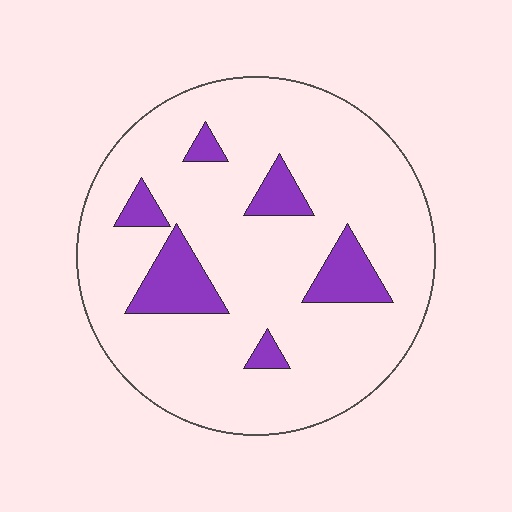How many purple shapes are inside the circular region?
6.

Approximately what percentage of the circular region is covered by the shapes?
Approximately 15%.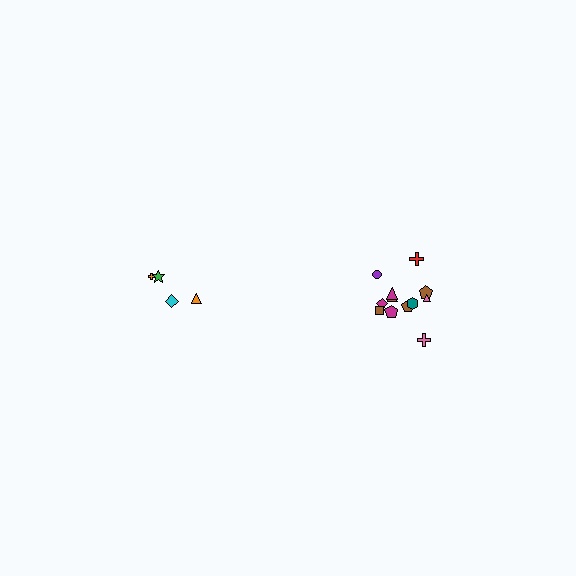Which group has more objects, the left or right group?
The right group.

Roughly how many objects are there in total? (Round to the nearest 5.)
Roughly 15 objects in total.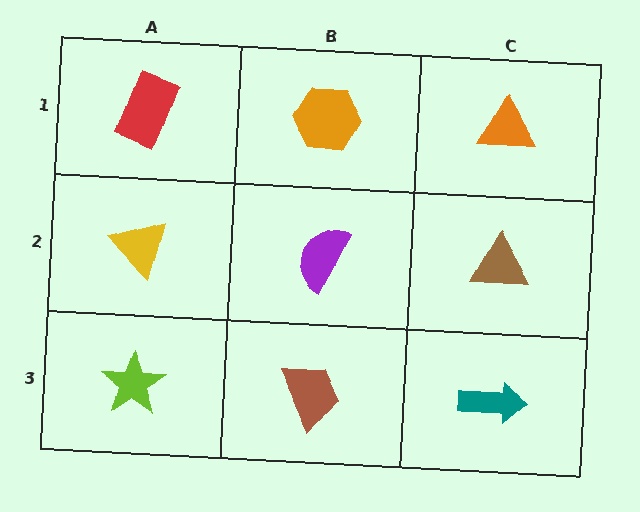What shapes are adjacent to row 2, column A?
A red rectangle (row 1, column A), a lime star (row 3, column A), a purple semicircle (row 2, column B).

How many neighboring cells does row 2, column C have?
3.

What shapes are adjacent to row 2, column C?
An orange triangle (row 1, column C), a teal arrow (row 3, column C), a purple semicircle (row 2, column B).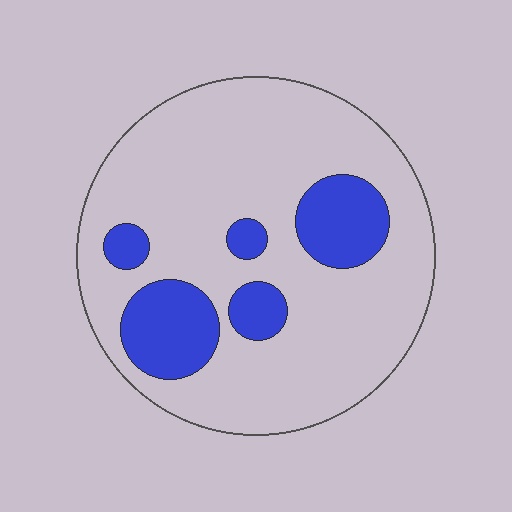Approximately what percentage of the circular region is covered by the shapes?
Approximately 20%.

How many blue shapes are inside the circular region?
5.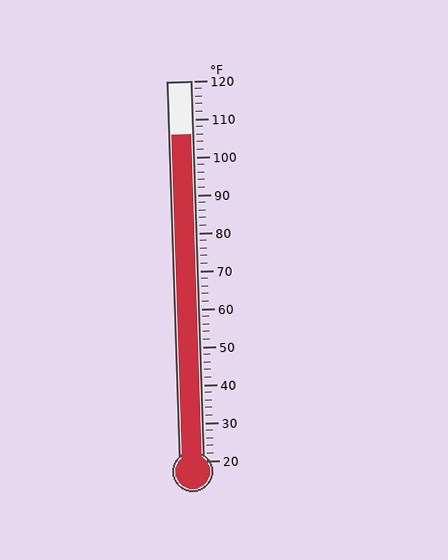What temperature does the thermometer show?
The thermometer shows approximately 106°F.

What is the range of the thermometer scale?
The thermometer scale ranges from 20°F to 120°F.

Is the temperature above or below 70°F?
The temperature is above 70°F.